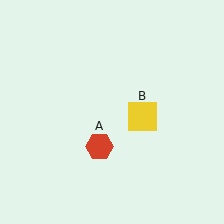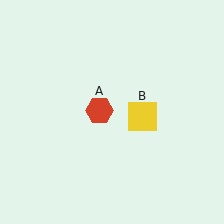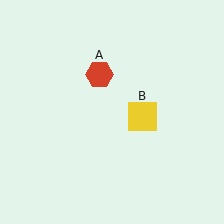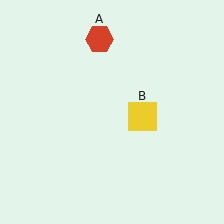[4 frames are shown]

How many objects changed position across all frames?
1 object changed position: red hexagon (object A).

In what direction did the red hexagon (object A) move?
The red hexagon (object A) moved up.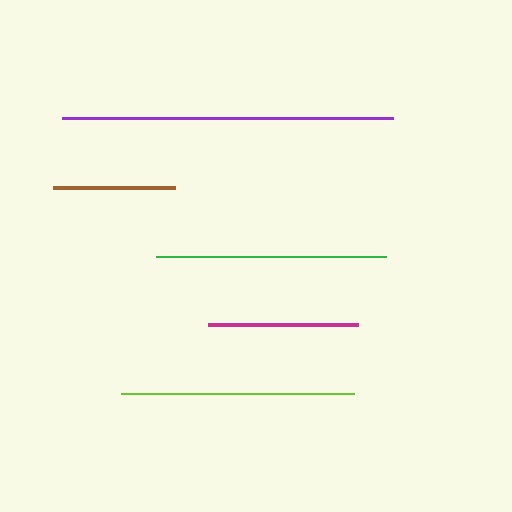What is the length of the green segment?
The green segment is approximately 230 pixels long.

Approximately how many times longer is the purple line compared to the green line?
The purple line is approximately 1.4 times the length of the green line.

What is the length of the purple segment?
The purple segment is approximately 331 pixels long.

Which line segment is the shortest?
The brown line is the shortest at approximately 122 pixels.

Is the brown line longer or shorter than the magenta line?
The magenta line is longer than the brown line.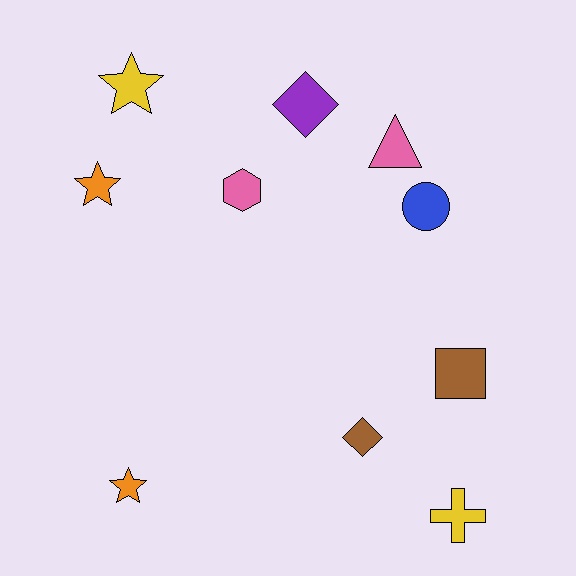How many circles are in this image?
There is 1 circle.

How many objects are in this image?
There are 10 objects.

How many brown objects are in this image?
There are 2 brown objects.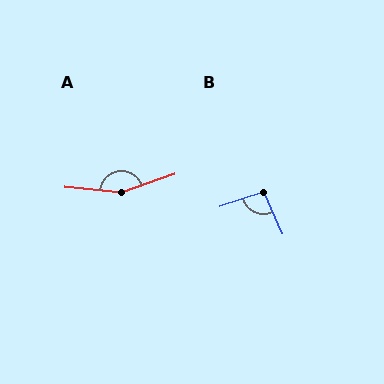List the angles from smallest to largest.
B (95°), A (155°).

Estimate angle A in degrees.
Approximately 155 degrees.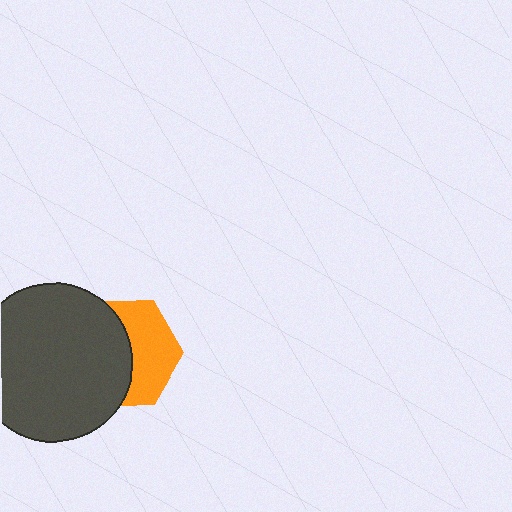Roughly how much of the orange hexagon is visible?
About half of it is visible (roughly 46%).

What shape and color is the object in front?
The object in front is a dark gray circle.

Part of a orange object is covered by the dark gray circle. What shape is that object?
It is a hexagon.